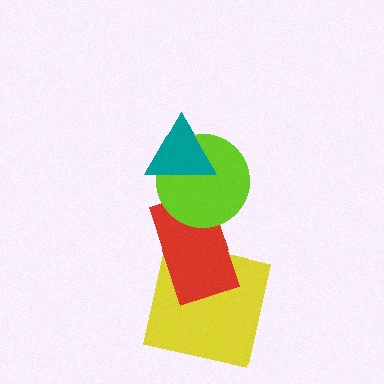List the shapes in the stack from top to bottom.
From top to bottom: the teal triangle, the lime circle, the red rectangle, the yellow square.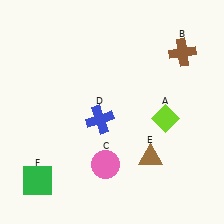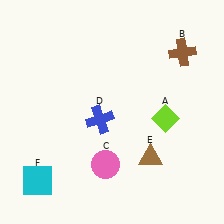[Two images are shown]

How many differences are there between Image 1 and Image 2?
There is 1 difference between the two images.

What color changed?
The square (F) changed from green in Image 1 to cyan in Image 2.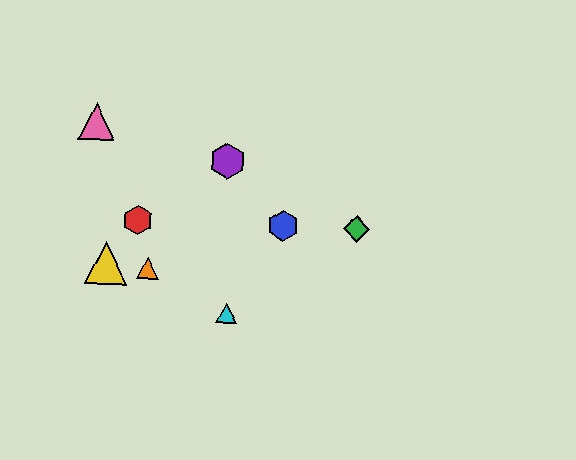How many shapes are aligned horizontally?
3 shapes (the red hexagon, the blue hexagon, the green diamond) are aligned horizontally.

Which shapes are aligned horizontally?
The red hexagon, the blue hexagon, the green diamond are aligned horizontally.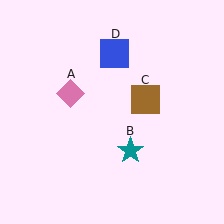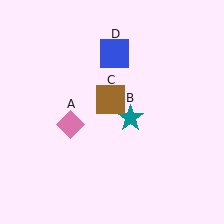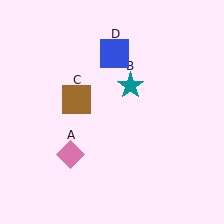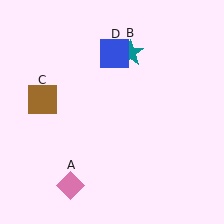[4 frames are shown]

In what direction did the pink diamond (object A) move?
The pink diamond (object A) moved down.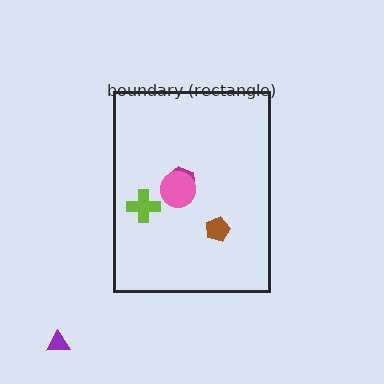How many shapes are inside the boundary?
4 inside, 1 outside.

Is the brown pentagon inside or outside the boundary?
Inside.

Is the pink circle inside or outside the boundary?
Inside.